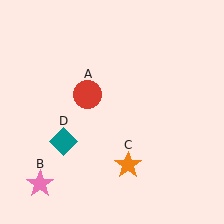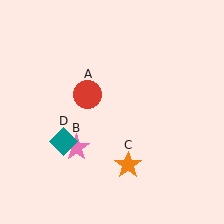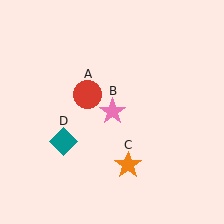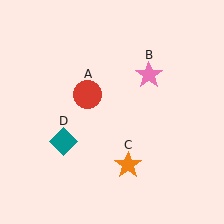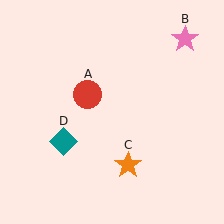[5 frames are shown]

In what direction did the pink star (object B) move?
The pink star (object B) moved up and to the right.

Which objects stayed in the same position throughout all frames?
Red circle (object A) and orange star (object C) and teal diamond (object D) remained stationary.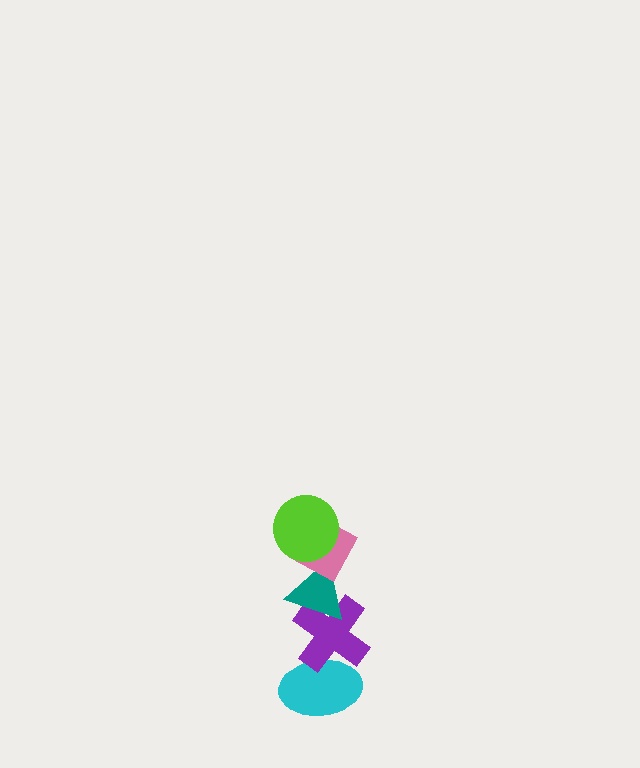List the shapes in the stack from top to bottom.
From top to bottom: the lime circle, the pink diamond, the teal triangle, the purple cross, the cyan ellipse.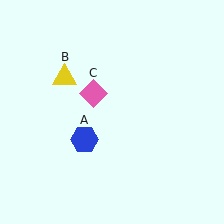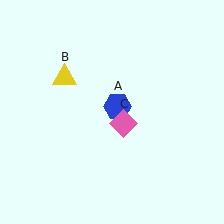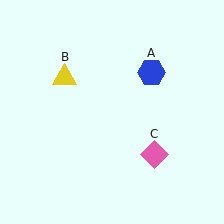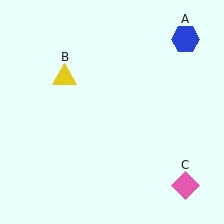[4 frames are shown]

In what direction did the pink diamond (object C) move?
The pink diamond (object C) moved down and to the right.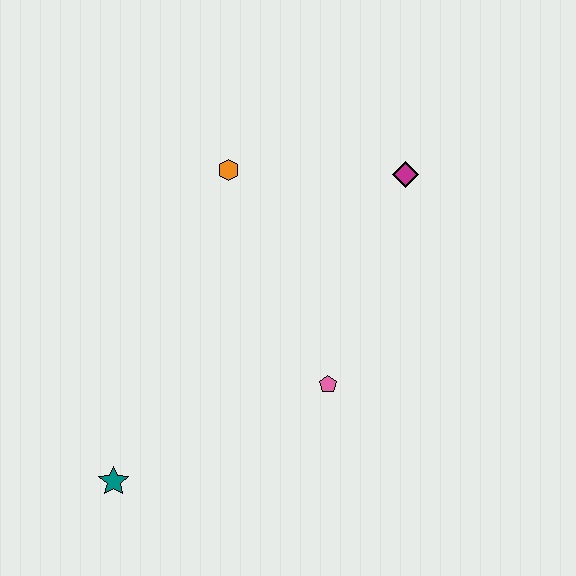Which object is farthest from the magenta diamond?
The teal star is farthest from the magenta diamond.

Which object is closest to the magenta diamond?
The orange hexagon is closest to the magenta diamond.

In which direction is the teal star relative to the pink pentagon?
The teal star is to the left of the pink pentagon.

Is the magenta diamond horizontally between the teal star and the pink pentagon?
No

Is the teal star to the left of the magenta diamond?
Yes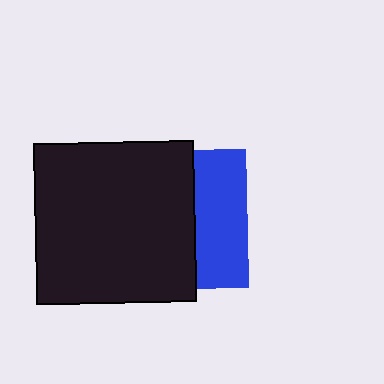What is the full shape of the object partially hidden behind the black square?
The partially hidden object is a blue square.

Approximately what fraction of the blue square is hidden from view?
Roughly 62% of the blue square is hidden behind the black square.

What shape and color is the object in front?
The object in front is a black square.